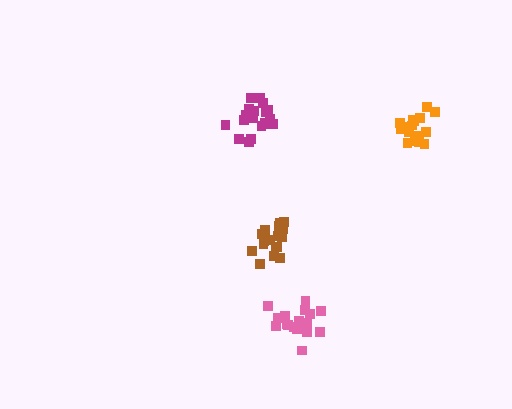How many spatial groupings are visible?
There are 4 spatial groupings.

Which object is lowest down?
The pink cluster is bottommost.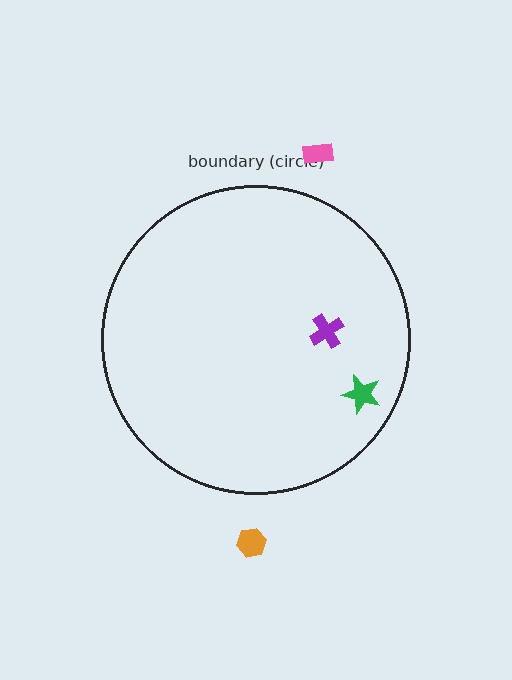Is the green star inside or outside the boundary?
Inside.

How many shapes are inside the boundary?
2 inside, 2 outside.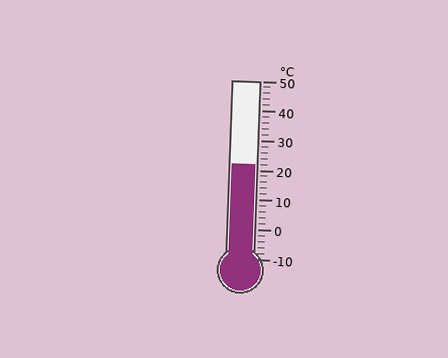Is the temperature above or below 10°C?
The temperature is above 10°C.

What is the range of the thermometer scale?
The thermometer scale ranges from -10°C to 50°C.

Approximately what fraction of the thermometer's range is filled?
The thermometer is filled to approximately 55% of its range.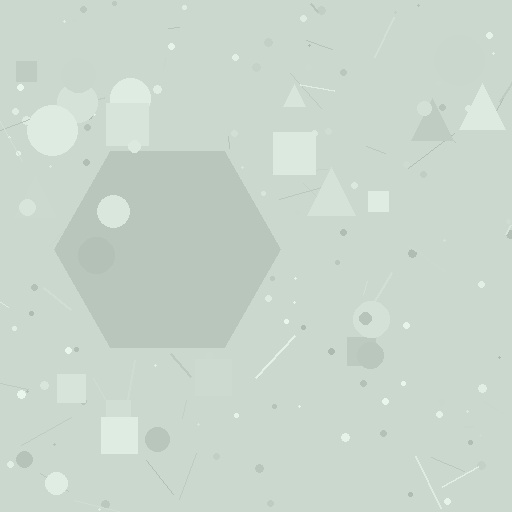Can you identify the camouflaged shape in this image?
The camouflaged shape is a hexagon.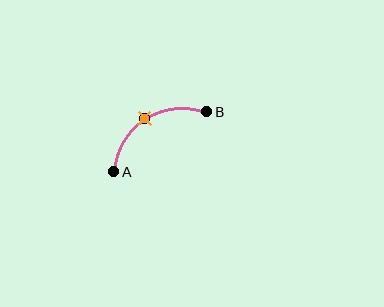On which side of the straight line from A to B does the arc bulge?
The arc bulges above the straight line connecting A and B.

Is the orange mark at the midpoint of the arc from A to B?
Yes. The orange mark lies on the arc at equal arc-length from both A and B — it is the arc midpoint.